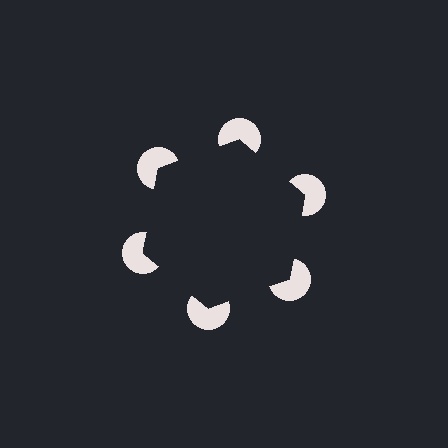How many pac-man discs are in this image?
There are 6 — one at each vertex of the illusory hexagon.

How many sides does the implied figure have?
6 sides.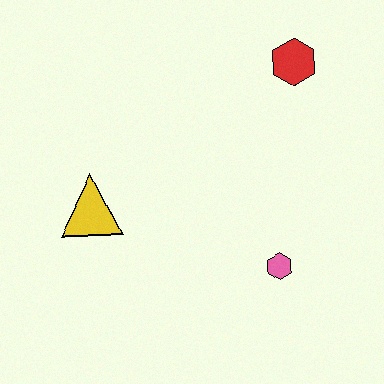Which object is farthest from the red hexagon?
The yellow triangle is farthest from the red hexagon.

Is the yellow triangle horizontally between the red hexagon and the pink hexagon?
No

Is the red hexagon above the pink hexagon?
Yes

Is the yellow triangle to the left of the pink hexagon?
Yes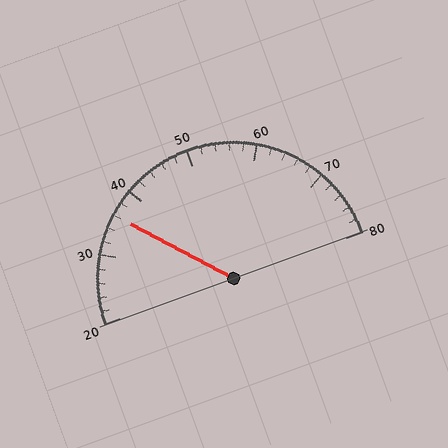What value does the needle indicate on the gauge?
The needle indicates approximately 36.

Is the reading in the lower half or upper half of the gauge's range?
The reading is in the lower half of the range (20 to 80).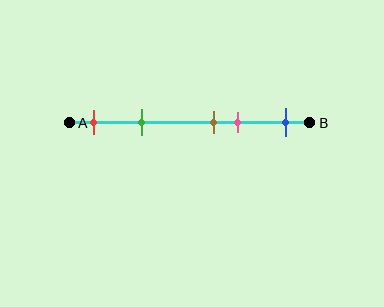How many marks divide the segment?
There are 5 marks dividing the segment.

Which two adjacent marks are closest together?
The brown and pink marks are the closest adjacent pair.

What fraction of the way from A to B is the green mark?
The green mark is approximately 30% (0.3) of the way from A to B.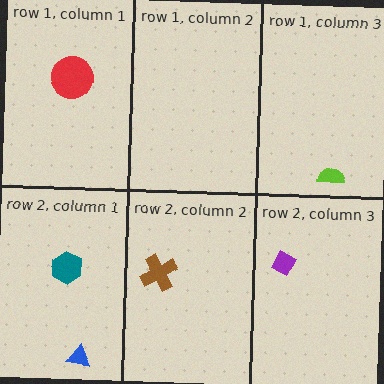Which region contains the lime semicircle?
The row 1, column 3 region.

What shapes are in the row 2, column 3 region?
The purple diamond.